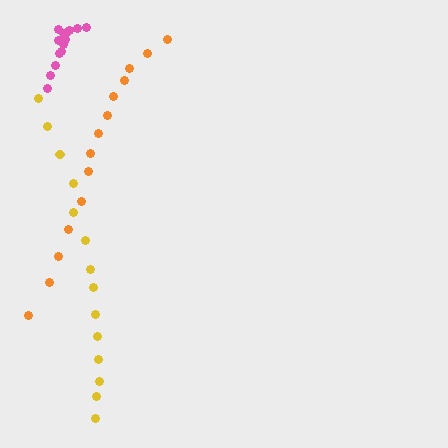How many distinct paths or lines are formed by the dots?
There are 3 distinct paths.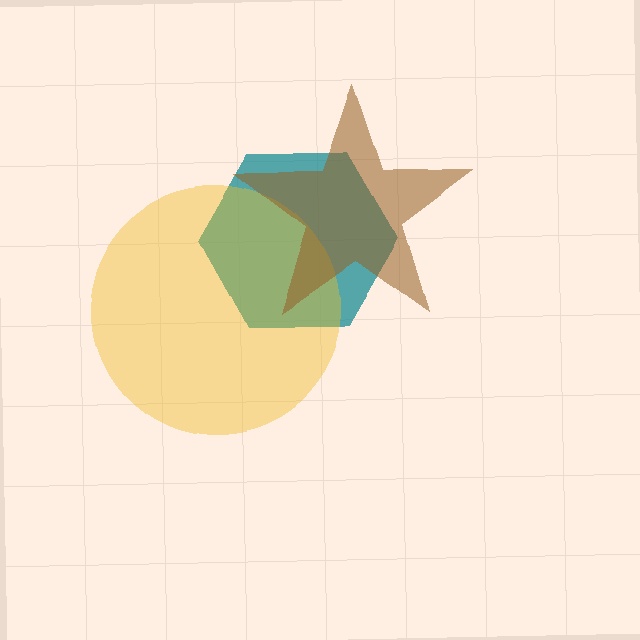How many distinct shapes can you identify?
There are 3 distinct shapes: a teal hexagon, a yellow circle, a brown star.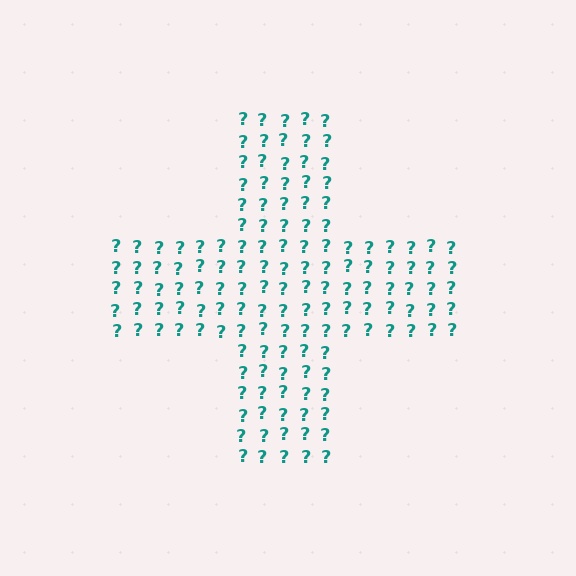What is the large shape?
The large shape is a cross.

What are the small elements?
The small elements are question marks.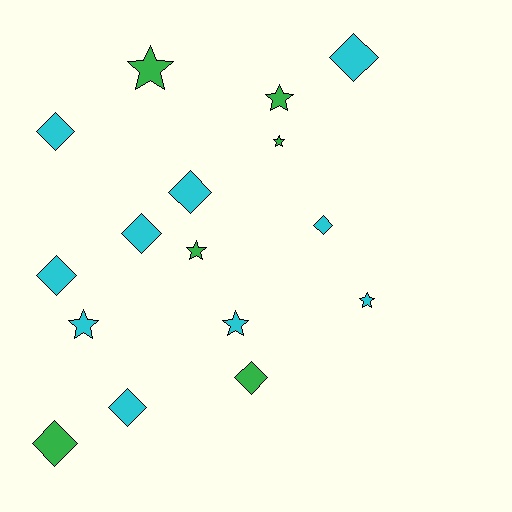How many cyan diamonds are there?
There are 7 cyan diamonds.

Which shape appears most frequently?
Diamond, with 9 objects.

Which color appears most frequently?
Cyan, with 10 objects.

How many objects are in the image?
There are 16 objects.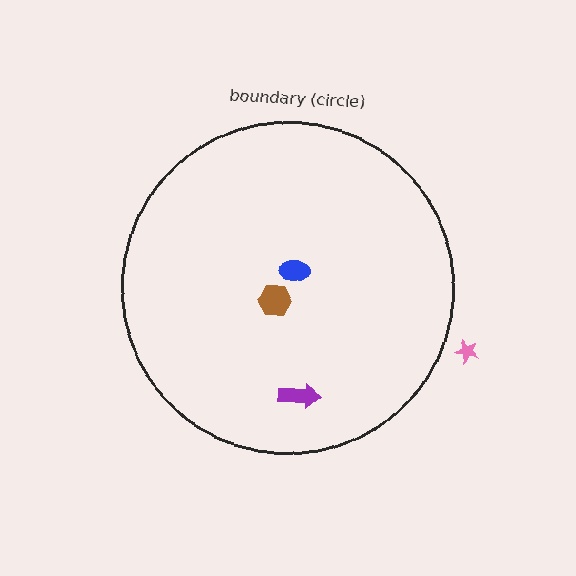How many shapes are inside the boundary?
3 inside, 1 outside.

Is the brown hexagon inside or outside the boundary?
Inside.